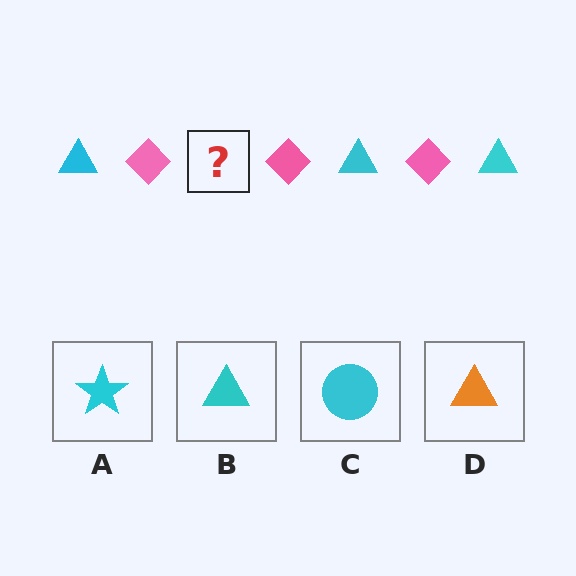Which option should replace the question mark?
Option B.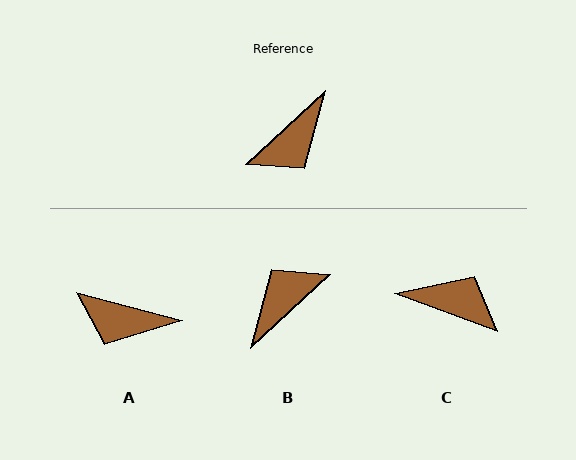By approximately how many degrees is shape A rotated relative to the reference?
Approximately 57 degrees clockwise.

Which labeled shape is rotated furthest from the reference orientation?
B, about 180 degrees away.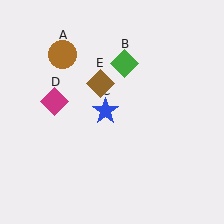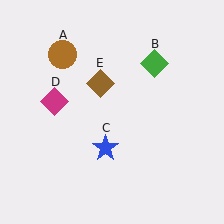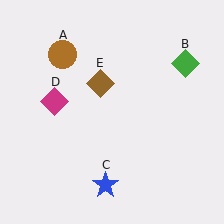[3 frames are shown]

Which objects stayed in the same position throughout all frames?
Brown circle (object A) and magenta diamond (object D) and brown diamond (object E) remained stationary.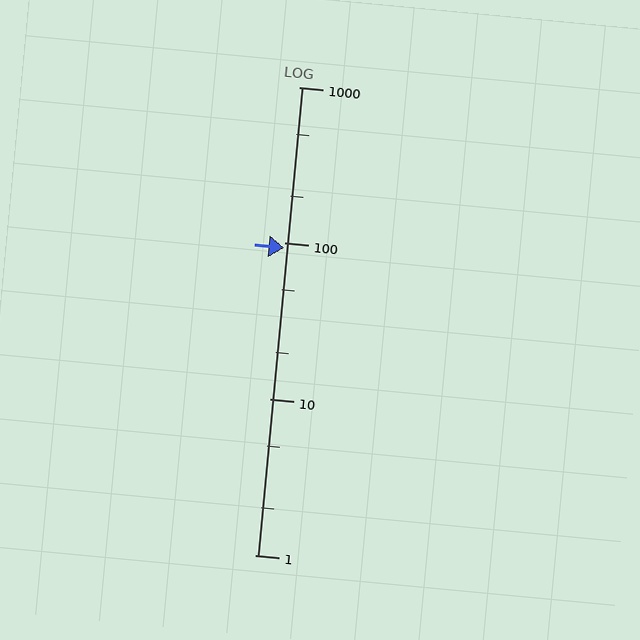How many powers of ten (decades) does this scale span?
The scale spans 3 decades, from 1 to 1000.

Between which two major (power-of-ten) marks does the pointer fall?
The pointer is between 10 and 100.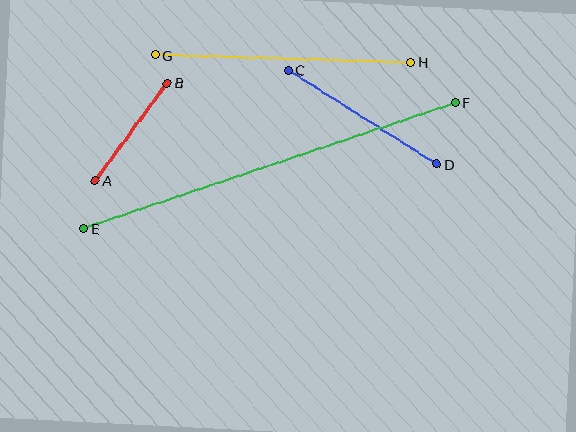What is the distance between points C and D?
The distance is approximately 175 pixels.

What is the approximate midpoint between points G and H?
The midpoint is at approximately (283, 59) pixels.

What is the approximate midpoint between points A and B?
The midpoint is at approximately (131, 132) pixels.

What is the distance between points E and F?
The distance is approximately 392 pixels.